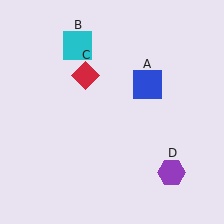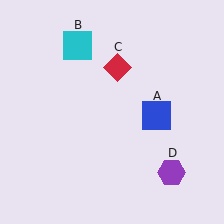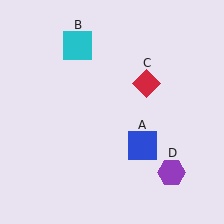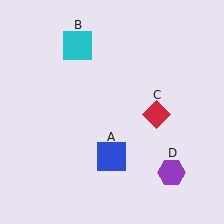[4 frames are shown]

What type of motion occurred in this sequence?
The blue square (object A), red diamond (object C) rotated clockwise around the center of the scene.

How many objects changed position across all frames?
2 objects changed position: blue square (object A), red diamond (object C).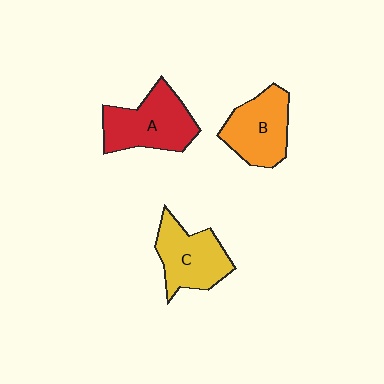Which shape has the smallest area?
Shape B (orange).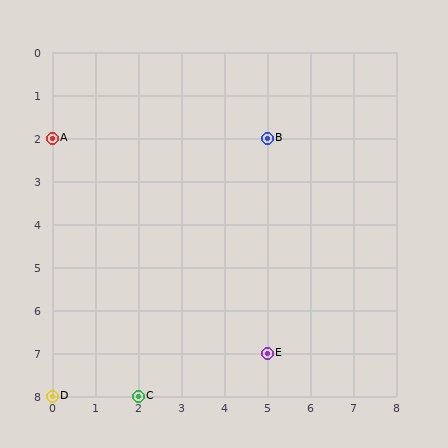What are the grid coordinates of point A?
Point A is at grid coordinates (0, 2).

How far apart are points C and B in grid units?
Points C and B are 3 columns and 6 rows apart (about 6.7 grid units diagonally).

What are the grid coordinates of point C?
Point C is at grid coordinates (2, 8).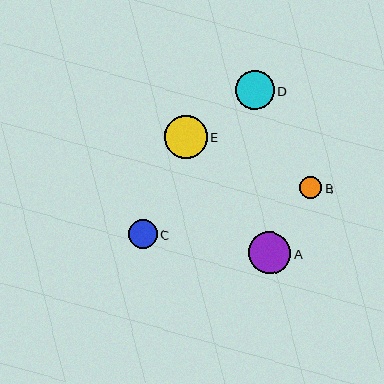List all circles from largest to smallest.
From largest to smallest: E, A, D, C, B.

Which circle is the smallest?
Circle B is the smallest with a size of approximately 23 pixels.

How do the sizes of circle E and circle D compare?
Circle E and circle D are approximately the same size.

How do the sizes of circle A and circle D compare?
Circle A and circle D are approximately the same size.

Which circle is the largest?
Circle E is the largest with a size of approximately 43 pixels.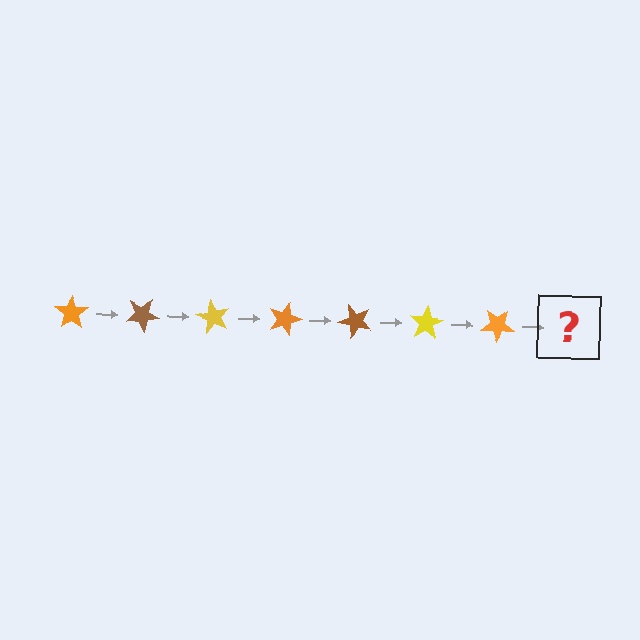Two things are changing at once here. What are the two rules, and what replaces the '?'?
The two rules are that it rotates 30 degrees each step and the color cycles through orange, brown, and yellow. The '?' should be a brown star, rotated 210 degrees from the start.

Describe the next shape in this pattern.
It should be a brown star, rotated 210 degrees from the start.